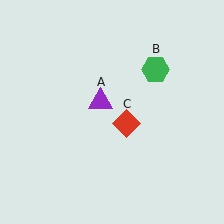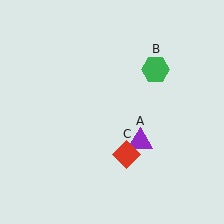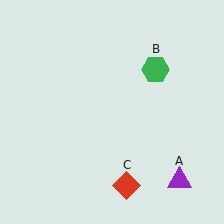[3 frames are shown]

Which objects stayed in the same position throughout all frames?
Green hexagon (object B) remained stationary.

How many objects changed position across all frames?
2 objects changed position: purple triangle (object A), red diamond (object C).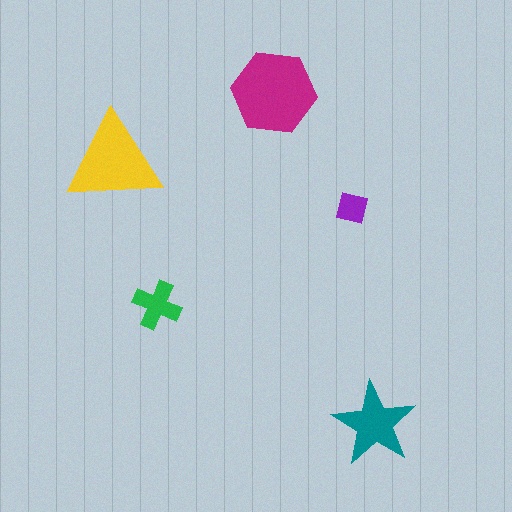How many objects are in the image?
There are 5 objects in the image.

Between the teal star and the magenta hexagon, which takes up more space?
The magenta hexagon.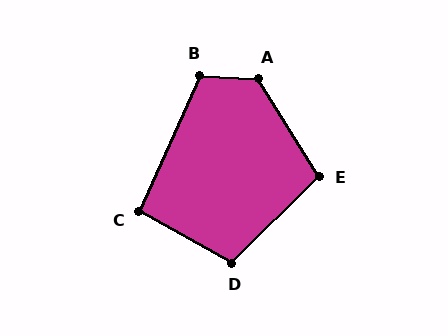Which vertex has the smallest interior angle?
C, at approximately 95 degrees.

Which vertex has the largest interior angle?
A, at approximately 125 degrees.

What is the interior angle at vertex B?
Approximately 111 degrees (obtuse).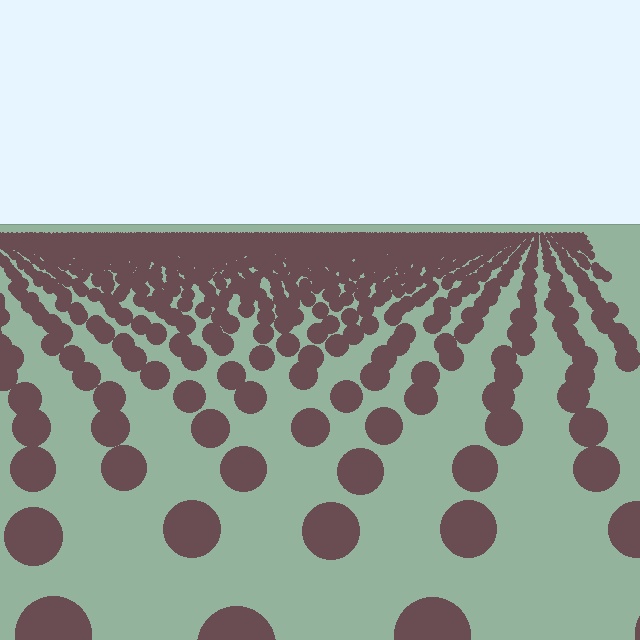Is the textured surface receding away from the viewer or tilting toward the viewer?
The surface is receding away from the viewer. Texture elements get smaller and denser toward the top.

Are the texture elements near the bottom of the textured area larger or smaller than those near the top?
Larger. Near the bottom, elements are closer to the viewer and appear at a bigger on-screen size.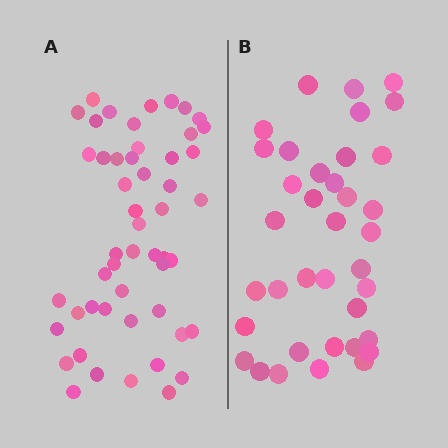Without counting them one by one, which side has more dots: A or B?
Region A (the left region) has more dots.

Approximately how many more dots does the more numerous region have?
Region A has approximately 15 more dots than region B.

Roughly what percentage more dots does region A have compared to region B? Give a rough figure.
About 40% more.